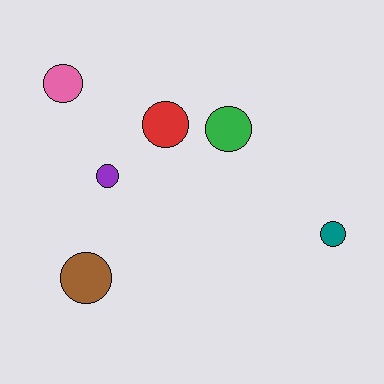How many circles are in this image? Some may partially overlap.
There are 6 circles.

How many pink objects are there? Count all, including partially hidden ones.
There is 1 pink object.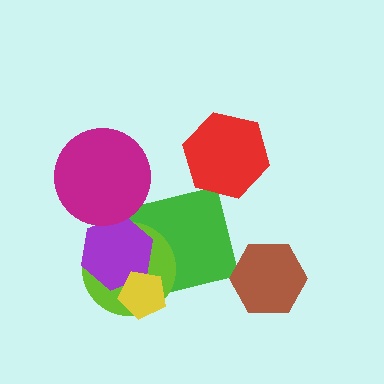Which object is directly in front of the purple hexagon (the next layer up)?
The yellow pentagon is directly in front of the purple hexagon.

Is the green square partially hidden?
Yes, it is partially covered by another shape.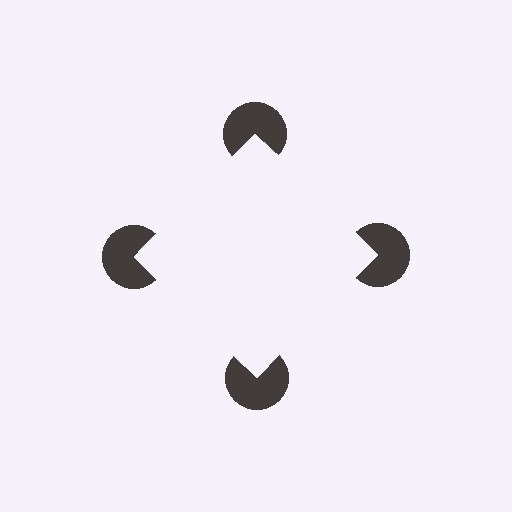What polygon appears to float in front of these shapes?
An illusory square — its edges are inferred from the aligned wedge cuts in the pac-man discs, not physically drawn.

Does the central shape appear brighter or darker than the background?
It typically appears slightly brighter than the background, even though no actual brightness change is drawn.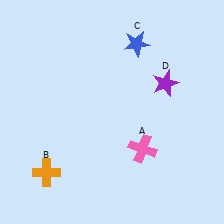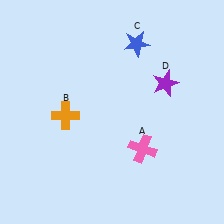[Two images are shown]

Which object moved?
The orange cross (B) moved up.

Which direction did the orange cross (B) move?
The orange cross (B) moved up.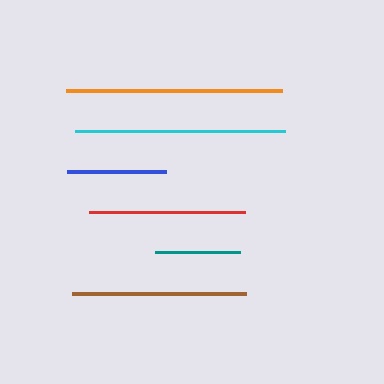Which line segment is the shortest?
The teal line is the shortest at approximately 85 pixels.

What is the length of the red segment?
The red segment is approximately 156 pixels long.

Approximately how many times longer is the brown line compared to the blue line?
The brown line is approximately 1.8 times the length of the blue line.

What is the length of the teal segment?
The teal segment is approximately 85 pixels long.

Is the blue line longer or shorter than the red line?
The red line is longer than the blue line.